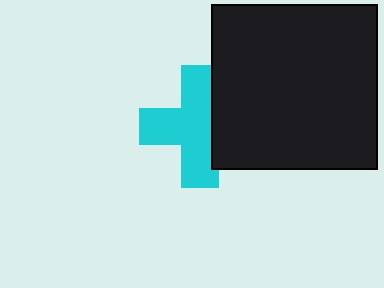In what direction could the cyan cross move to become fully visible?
The cyan cross could move left. That would shift it out from behind the black square entirely.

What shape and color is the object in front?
The object in front is a black square.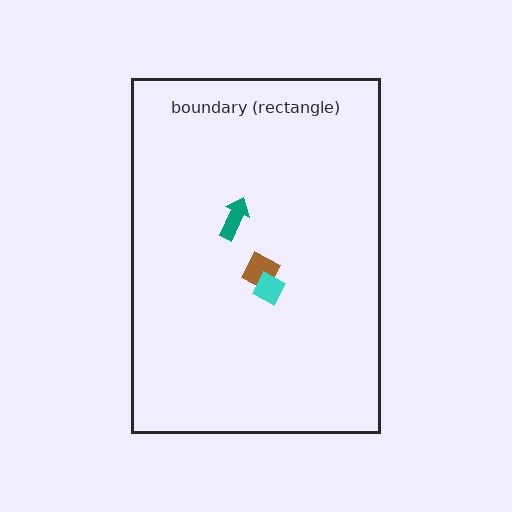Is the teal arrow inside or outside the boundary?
Inside.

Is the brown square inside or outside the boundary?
Inside.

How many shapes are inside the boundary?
3 inside, 0 outside.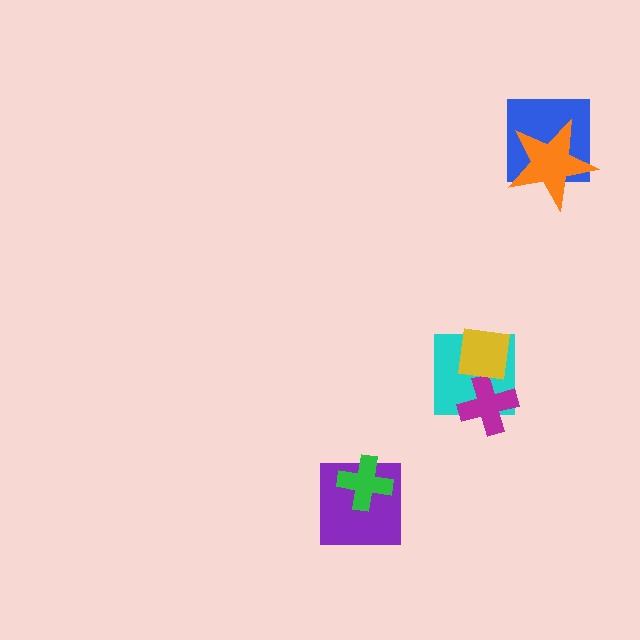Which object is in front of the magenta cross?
The yellow square is in front of the magenta cross.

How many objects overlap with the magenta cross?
2 objects overlap with the magenta cross.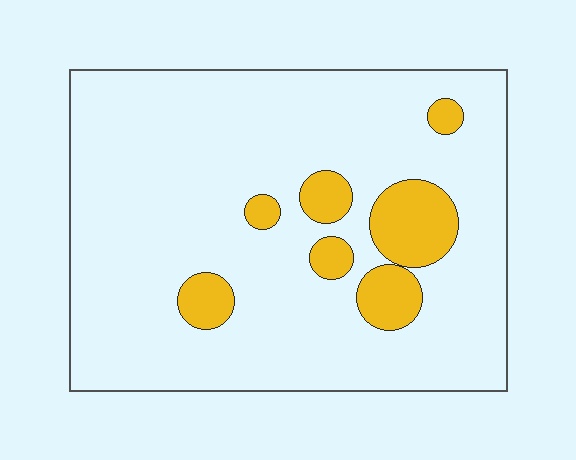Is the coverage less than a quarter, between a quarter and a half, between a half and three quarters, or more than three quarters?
Less than a quarter.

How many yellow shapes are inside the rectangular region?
7.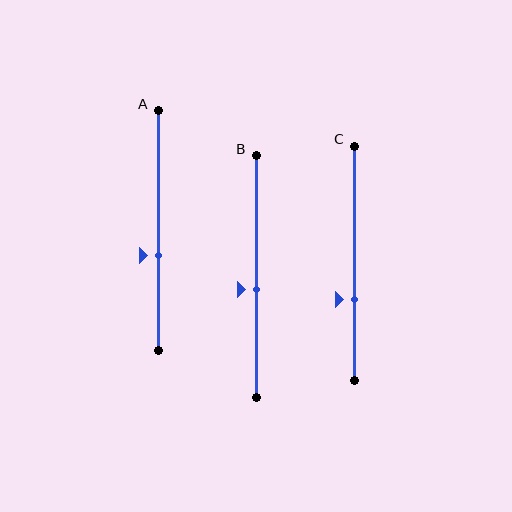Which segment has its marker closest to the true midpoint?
Segment B has its marker closest to the true midpoint.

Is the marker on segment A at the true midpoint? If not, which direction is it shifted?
No, the marker on segment A is shifted downward by about 10% of the segment length.